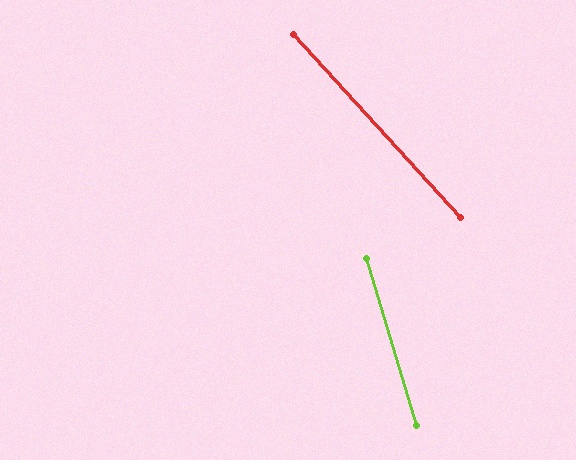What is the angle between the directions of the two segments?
Approximately 26 degrees.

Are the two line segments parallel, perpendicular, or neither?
Neither parallel nor perpendicular — they differ by about 26°.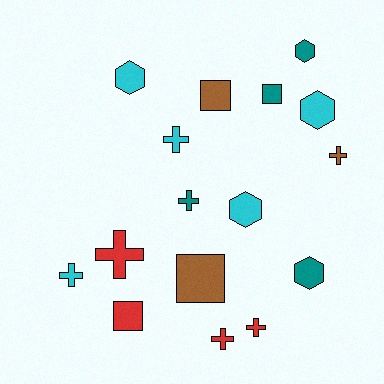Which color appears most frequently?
Cyan, with 5 objects.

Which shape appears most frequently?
Cross, with 7 objects.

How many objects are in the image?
There are 16 objects.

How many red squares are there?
There is 1 red square.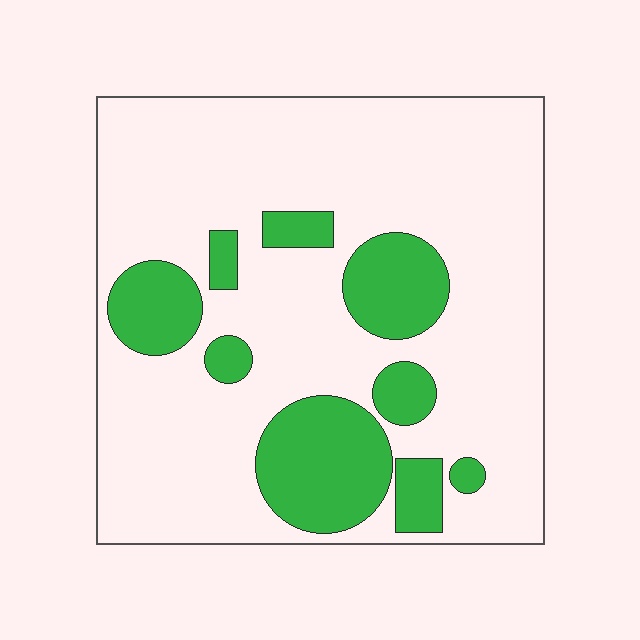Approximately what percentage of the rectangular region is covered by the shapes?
Approximately 25%.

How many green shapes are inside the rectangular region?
9.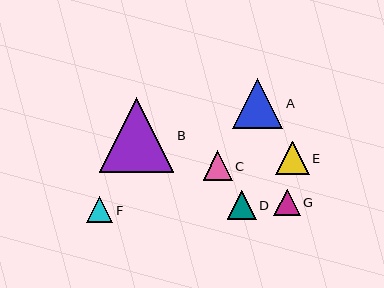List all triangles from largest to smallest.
From largest to smallest: B, A, E, C, D, G, F.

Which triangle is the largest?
Triangle B is the largest with a size of approximately 74 pixels.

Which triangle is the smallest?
Triangle F is the smallest with a size of approximately 26 pixels.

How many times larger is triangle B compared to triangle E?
Triangle B is approximately 2.2 times the size of triangle E.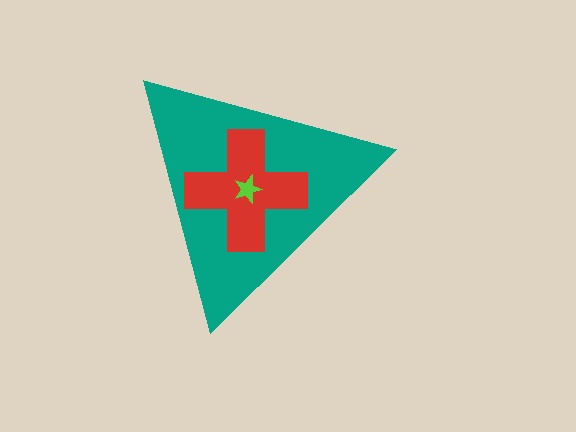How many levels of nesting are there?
3.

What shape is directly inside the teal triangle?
The red cross.